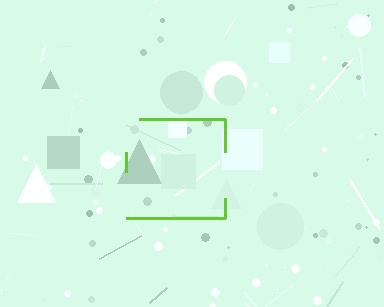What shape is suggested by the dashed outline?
The dashed outline suggests a square.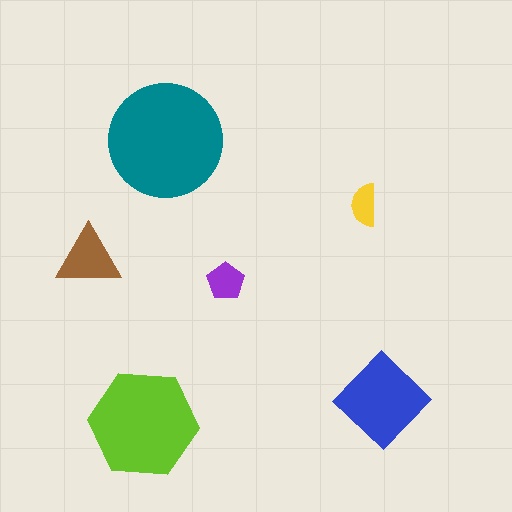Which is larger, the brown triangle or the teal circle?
The teal circle.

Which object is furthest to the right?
The blue diamond is rightmost.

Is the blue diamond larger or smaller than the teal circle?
Smaller.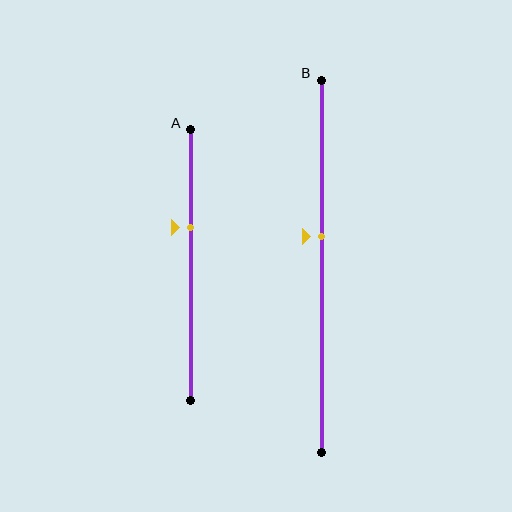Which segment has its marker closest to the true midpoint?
Segment B has its marker closest to the true midpoint.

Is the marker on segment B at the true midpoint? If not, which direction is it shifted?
No, the marker on segment B is shifted upward by about 8% of the segment length.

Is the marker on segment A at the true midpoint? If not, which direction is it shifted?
No, the marker on segment A is shifted upward by about 14% of the segment length.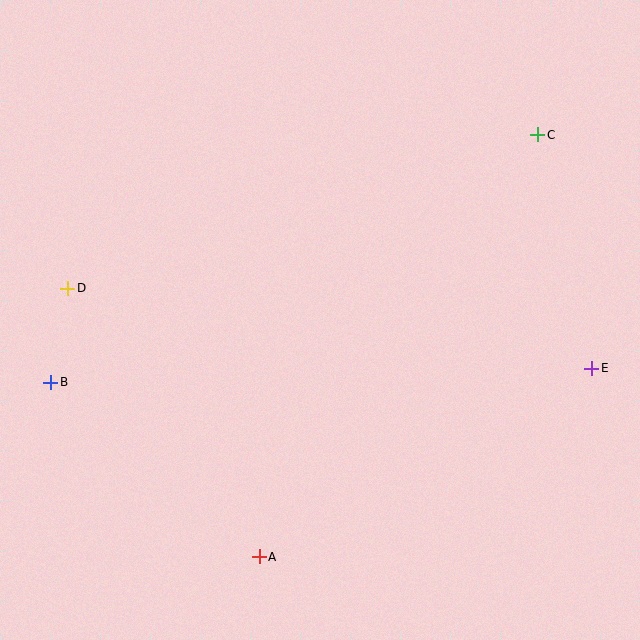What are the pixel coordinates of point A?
Point A is at (259, 557).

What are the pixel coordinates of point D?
Point D is at (68, 288).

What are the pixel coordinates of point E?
Point E is at (592, 368).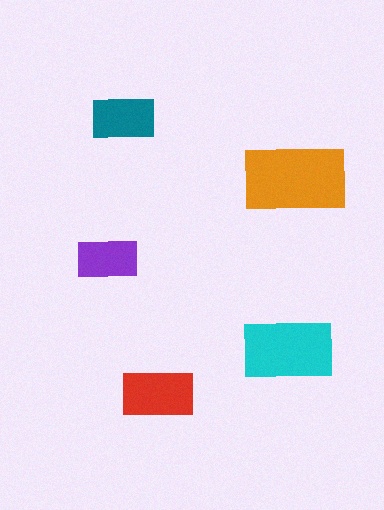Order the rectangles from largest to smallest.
the orange one, the cyan one, the red one, the teal one, the purple one.